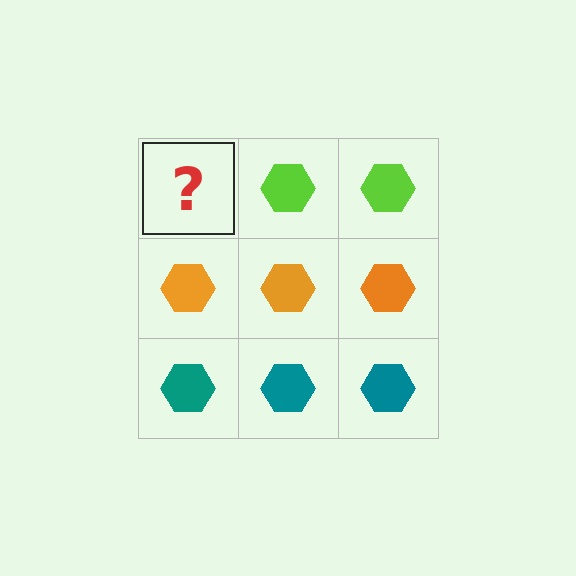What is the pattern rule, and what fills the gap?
The rule is that each row has a consistent color. The gap should be filled with a lime hexagon.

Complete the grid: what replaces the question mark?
The question mark should be replaced with a lime hexagon.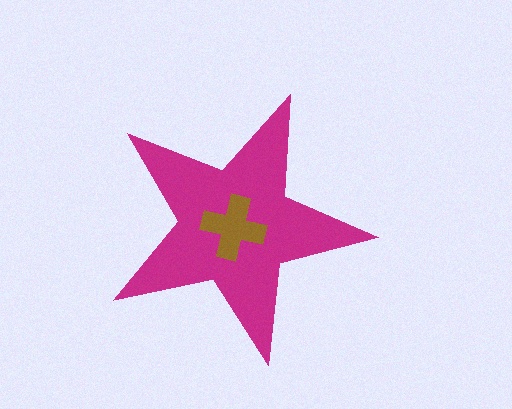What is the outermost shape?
The magenta star.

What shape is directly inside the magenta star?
The brown cross.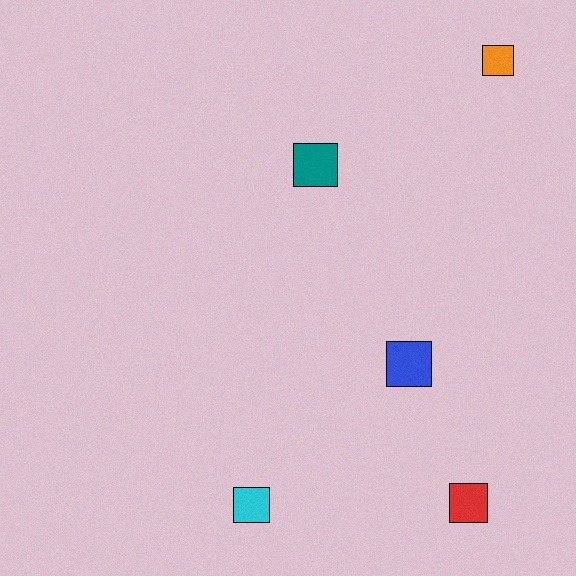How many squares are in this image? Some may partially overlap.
There are 5 squares.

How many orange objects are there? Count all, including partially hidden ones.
There is 1 orange object.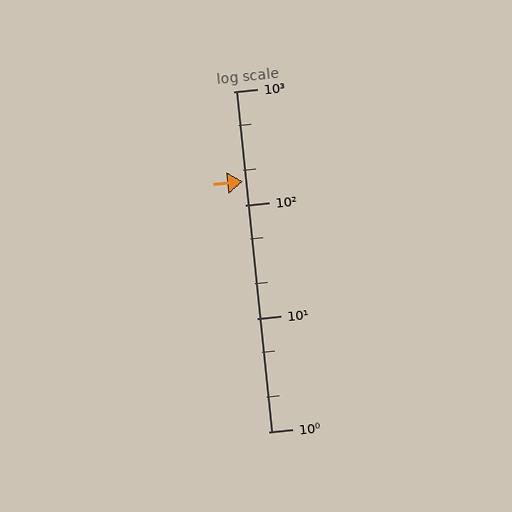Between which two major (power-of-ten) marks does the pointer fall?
The pointer is between 100 and 1000.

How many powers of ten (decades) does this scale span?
The scale spans 3 decades, from 1 to 1000.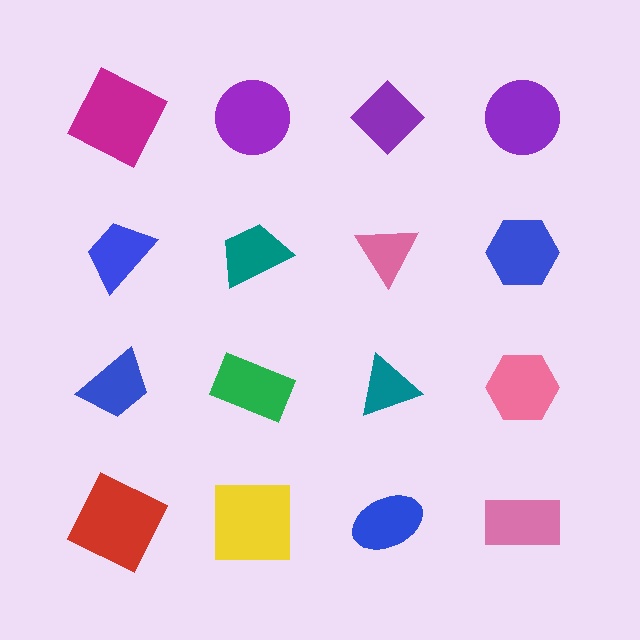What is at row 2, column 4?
A blue hexagon.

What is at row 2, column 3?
A pink triangle.